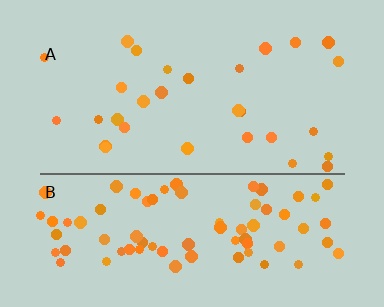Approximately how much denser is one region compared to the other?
Approximately 2.8× — region B over region A.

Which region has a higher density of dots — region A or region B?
B (the bottom).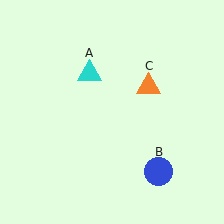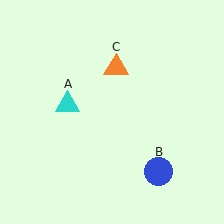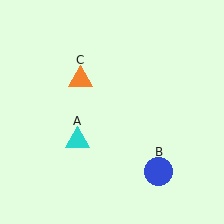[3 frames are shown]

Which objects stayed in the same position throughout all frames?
Blue circle (object B) remained stationary.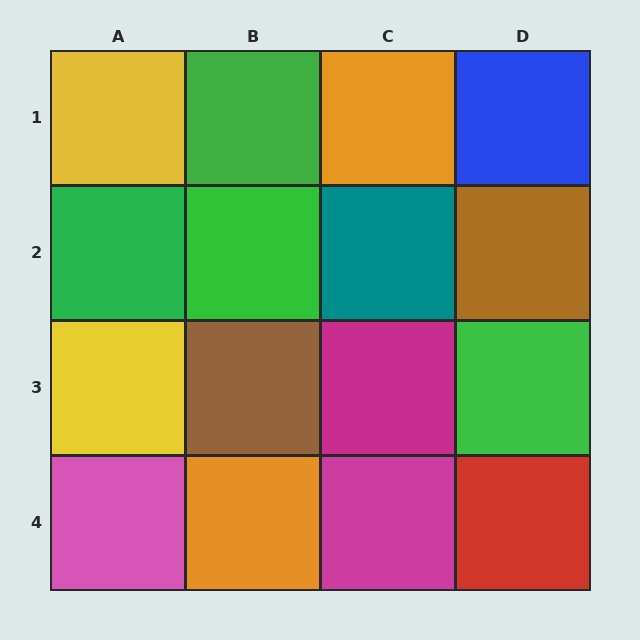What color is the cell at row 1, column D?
Blue.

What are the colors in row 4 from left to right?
Pink, orange, magenta, red.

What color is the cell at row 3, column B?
Brown.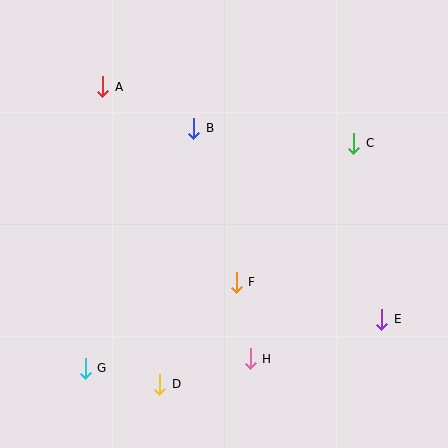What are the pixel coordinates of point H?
Point H is at (250, 359).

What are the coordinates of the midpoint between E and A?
The midpoint between E and A is at (242, 203).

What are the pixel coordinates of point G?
Point G is at (85, 368).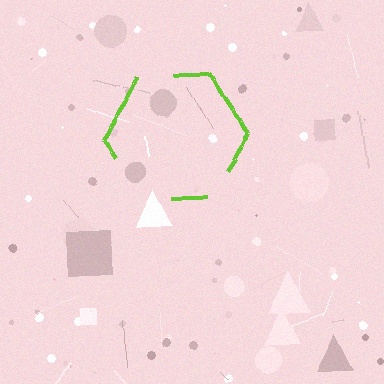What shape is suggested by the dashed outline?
The dashed outline suggests a hexagon.